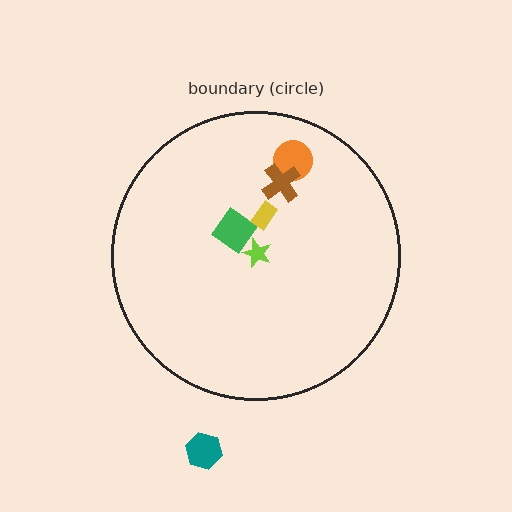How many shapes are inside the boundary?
5 inside, 1 outside.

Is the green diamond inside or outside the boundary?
Inside.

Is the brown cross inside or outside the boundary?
Inside.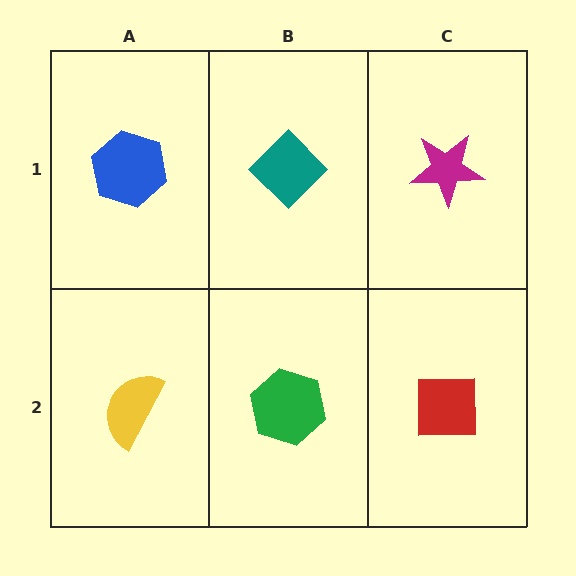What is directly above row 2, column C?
A magenta star.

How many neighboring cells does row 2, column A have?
2.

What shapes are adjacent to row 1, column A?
A yellow semicircle (row 2, column A), a teal diamond (row 1, column B).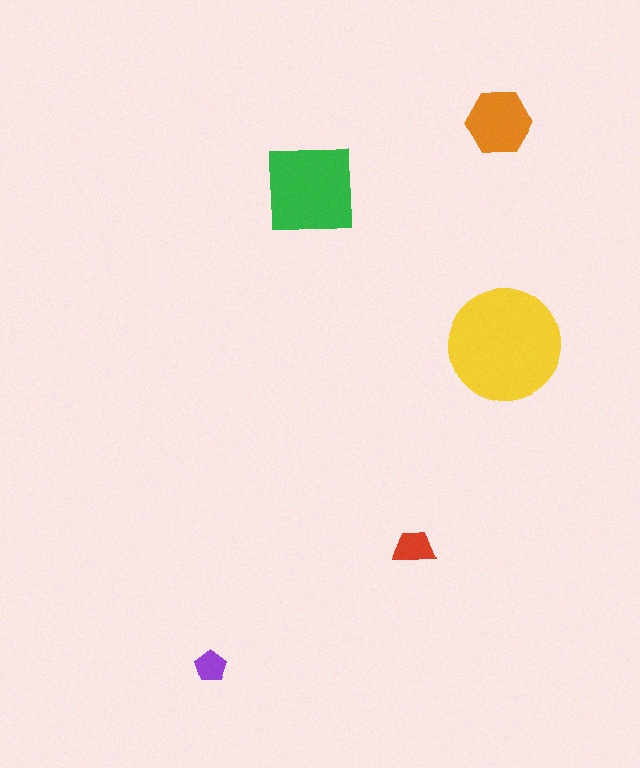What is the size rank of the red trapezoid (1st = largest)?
4th.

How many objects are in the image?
There are 5 objects in the image.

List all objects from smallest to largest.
The purple pentagon, the red trapezoid, the orange hexagon, the green square, the yellow circle.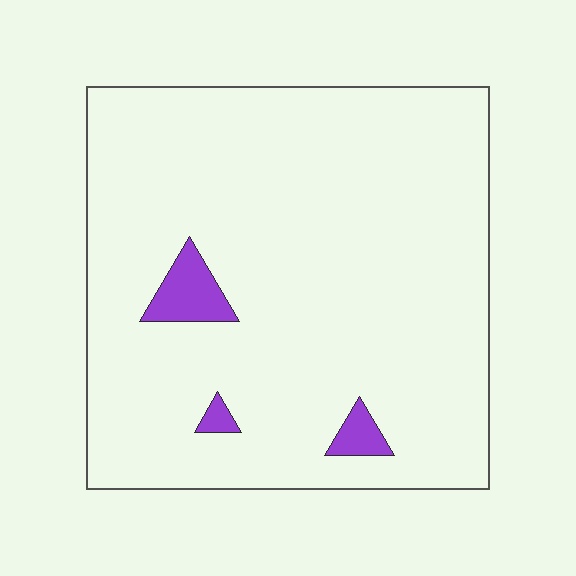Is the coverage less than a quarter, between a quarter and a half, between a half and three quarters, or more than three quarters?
Less than a quarter.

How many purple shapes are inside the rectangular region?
3.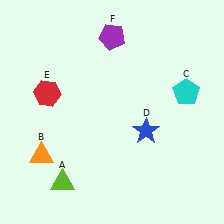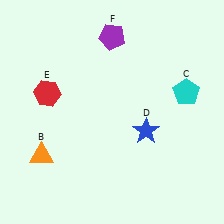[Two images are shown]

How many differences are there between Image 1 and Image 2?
There is 1 difference between the two images.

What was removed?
The lime triangle (A) was removed in Image 2.